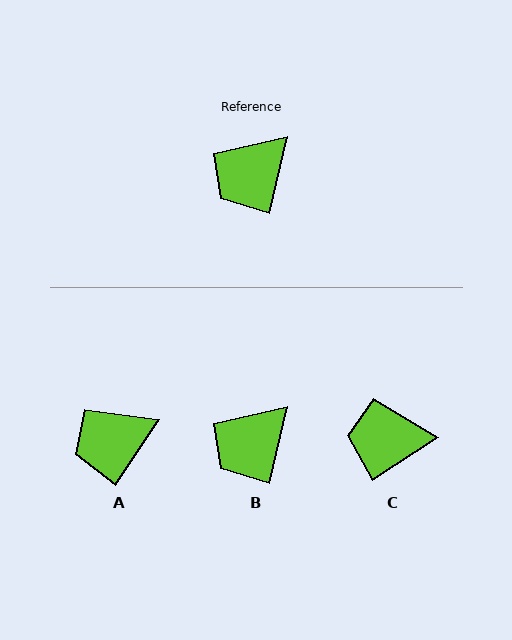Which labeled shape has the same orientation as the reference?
B.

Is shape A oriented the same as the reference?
No, it is off by about 20 degrees.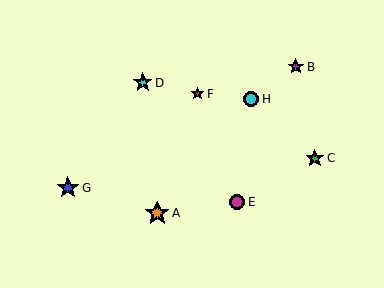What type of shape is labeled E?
Shape E is a magenta circle.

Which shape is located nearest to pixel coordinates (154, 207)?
The orange star (labeled A) at (157, 213) is nearest to that location.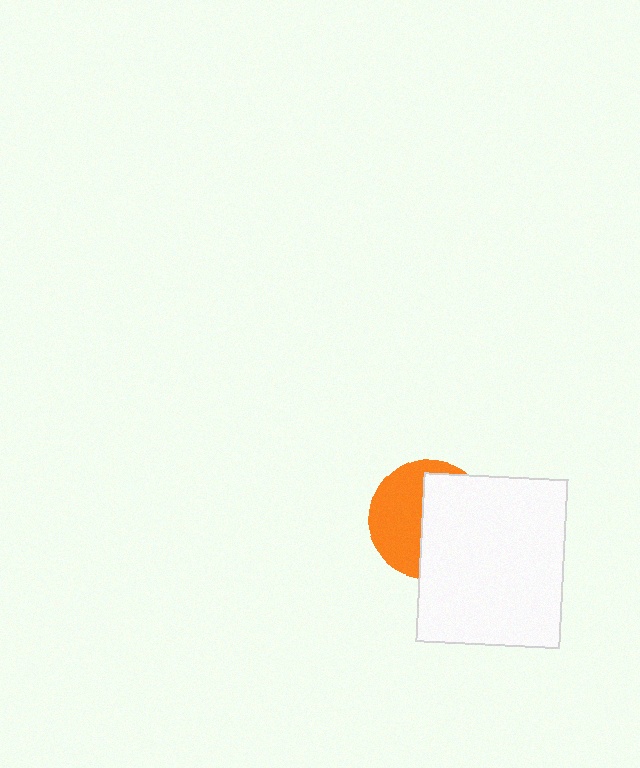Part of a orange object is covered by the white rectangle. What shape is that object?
It is a circle.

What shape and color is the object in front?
The object in front is a white rectangle.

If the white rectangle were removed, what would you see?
You would see the complete orange circle.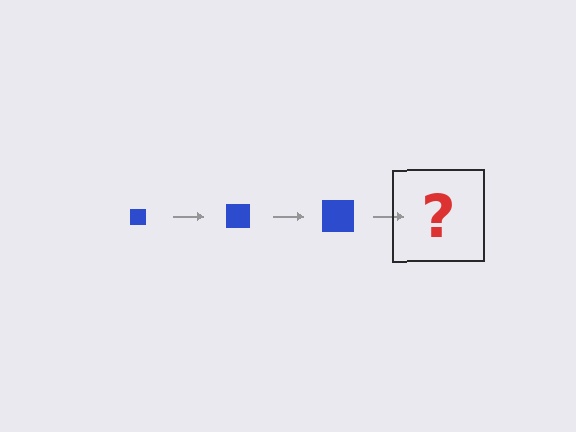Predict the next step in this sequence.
The next step is a blue square, larger than the previous one.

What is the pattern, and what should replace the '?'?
The pattern is that the square gets progressively larger each step. The '?' should be a blue square, larger than the previous one.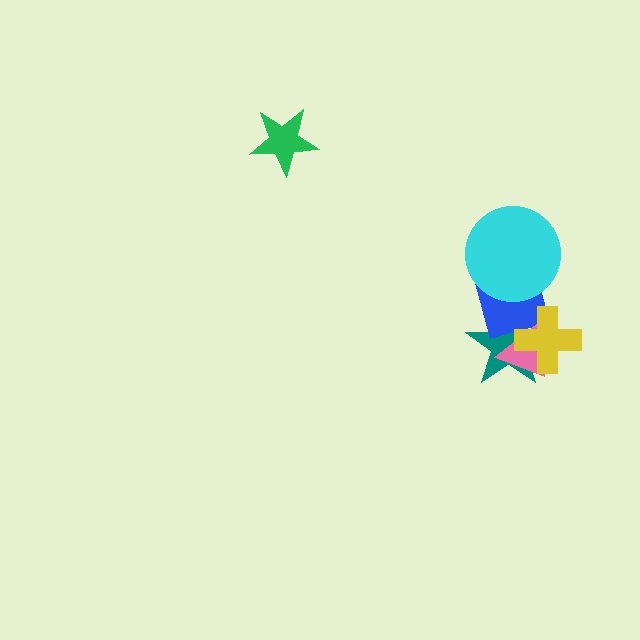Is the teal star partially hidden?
Yes, it is partially covered by another shape.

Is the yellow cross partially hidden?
No, no other shape covers it.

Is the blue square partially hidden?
Yes, it is partially covered by another shape.